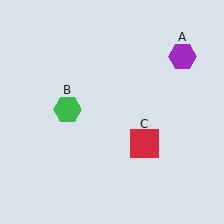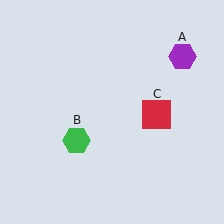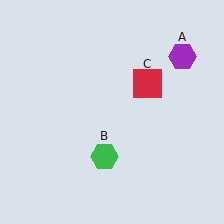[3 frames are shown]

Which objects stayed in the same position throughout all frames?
Purple hexagon (object A) remained stationary.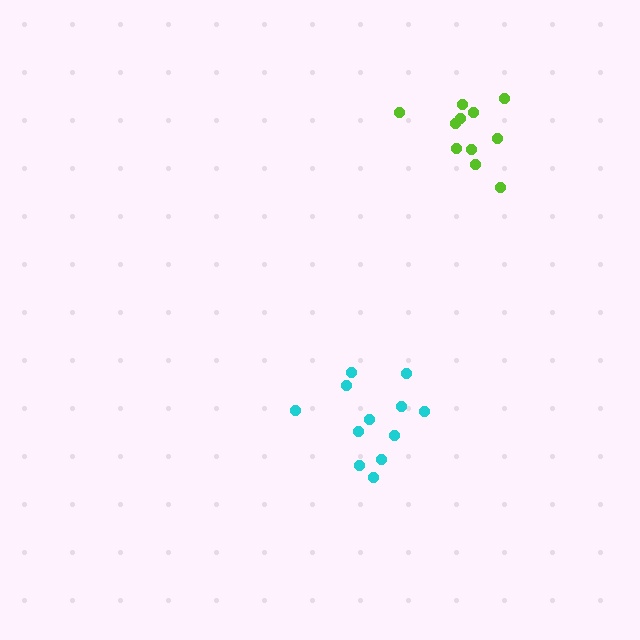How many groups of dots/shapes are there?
There are 2 groups.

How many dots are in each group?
Group 1: 12 dots, Group 2: 11 dots (23 total).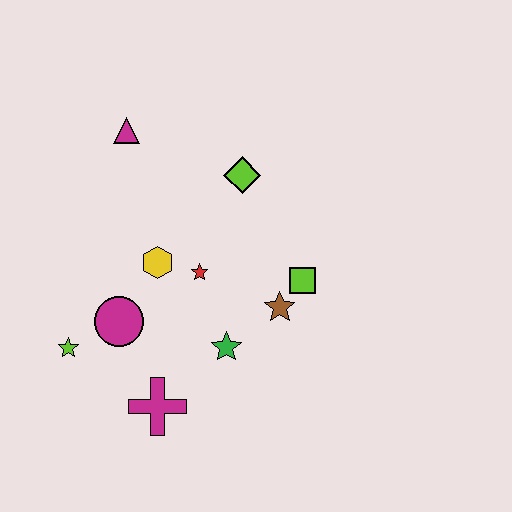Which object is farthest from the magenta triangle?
The magenta cross is farthest from the magenta triangle.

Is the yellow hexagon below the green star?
No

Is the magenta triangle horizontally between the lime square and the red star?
No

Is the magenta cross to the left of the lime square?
Yes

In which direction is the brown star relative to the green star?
The brown star is to the right of the green star.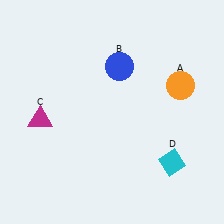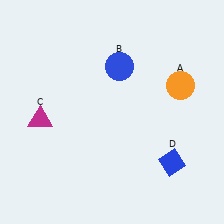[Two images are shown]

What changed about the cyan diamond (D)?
In Image 1, D is cyan. In Image 2, it changed to blue.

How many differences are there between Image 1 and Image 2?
There is 1 difference between the two images.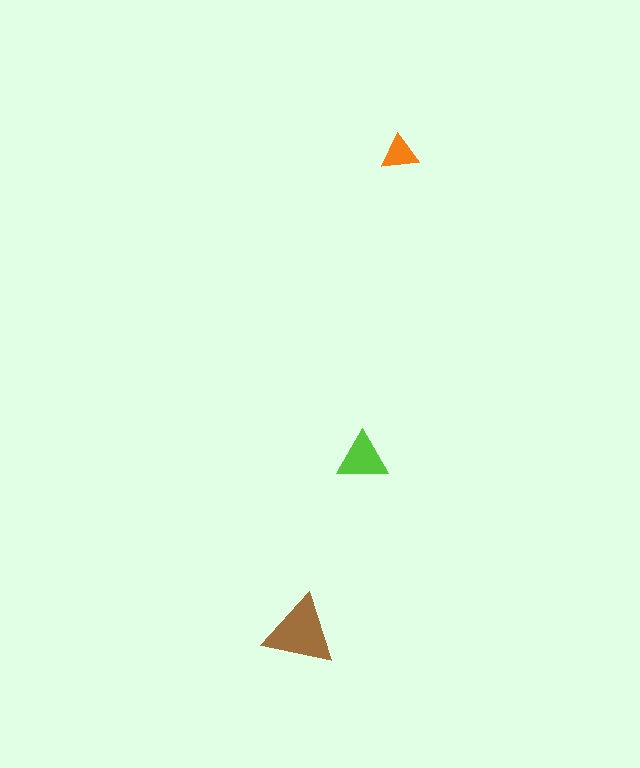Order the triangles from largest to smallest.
the brown one, the lime one, the orange one.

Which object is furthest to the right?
The orange triangle is rightmost.